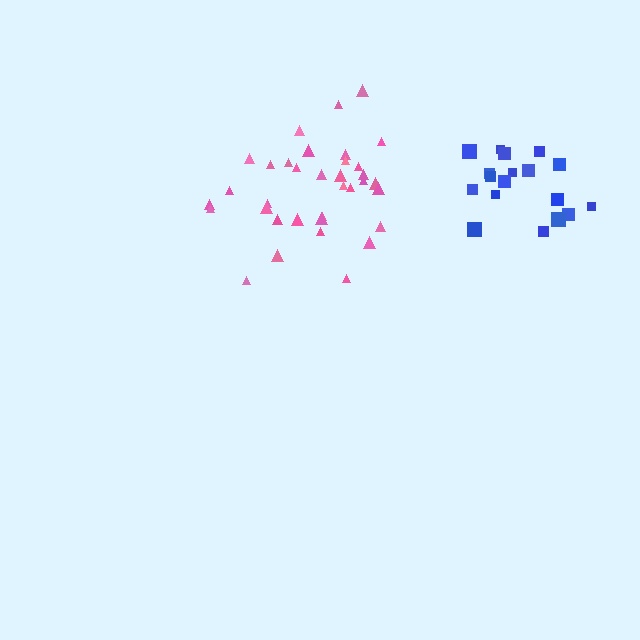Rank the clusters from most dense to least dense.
blue, pink.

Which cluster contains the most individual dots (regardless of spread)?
Pink (35).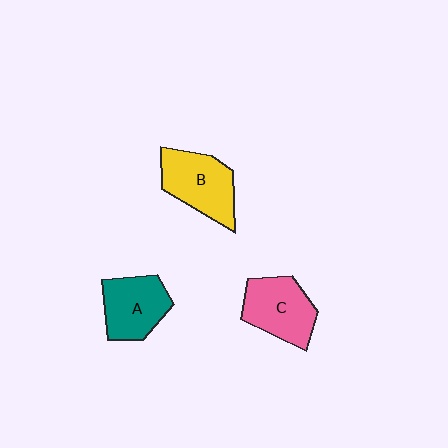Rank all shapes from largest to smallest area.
From largest to smallest: B (yellow), C (pink), A (teal).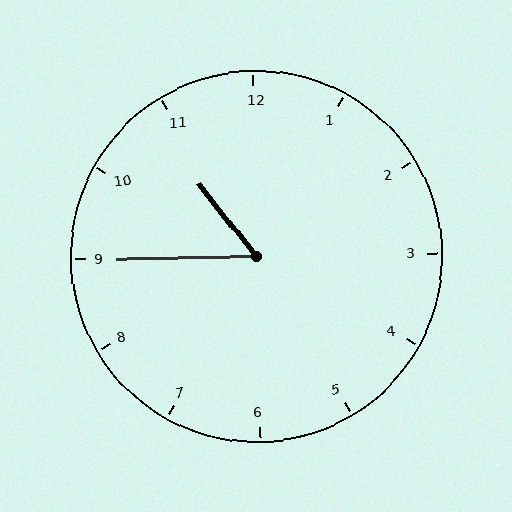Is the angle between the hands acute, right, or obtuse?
It is acute.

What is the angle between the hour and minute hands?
Approximately 52 degrees.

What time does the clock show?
10:45.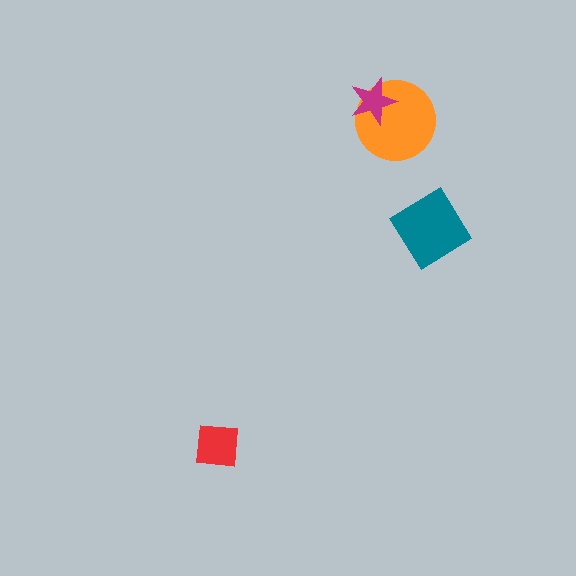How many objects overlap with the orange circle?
1 object overlaps with the orange circle.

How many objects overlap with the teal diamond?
0 objects overlap with the teal diamond.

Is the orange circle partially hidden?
Yes, it is partially covered by another shape.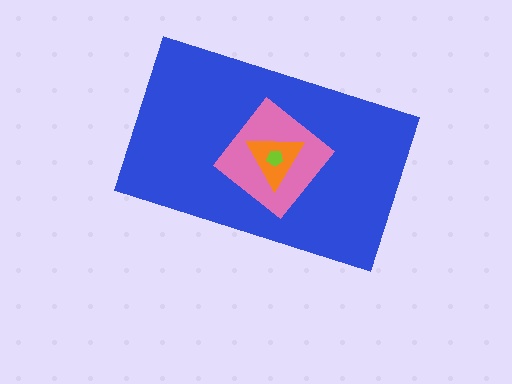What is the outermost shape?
The blue rectangle.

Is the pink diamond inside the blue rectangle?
Yes.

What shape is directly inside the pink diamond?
The orange triangle.